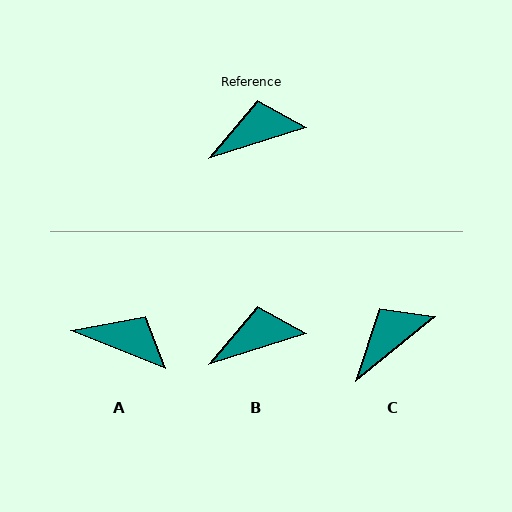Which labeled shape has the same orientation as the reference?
B.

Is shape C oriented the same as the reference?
No, it is off by about 22 degrees.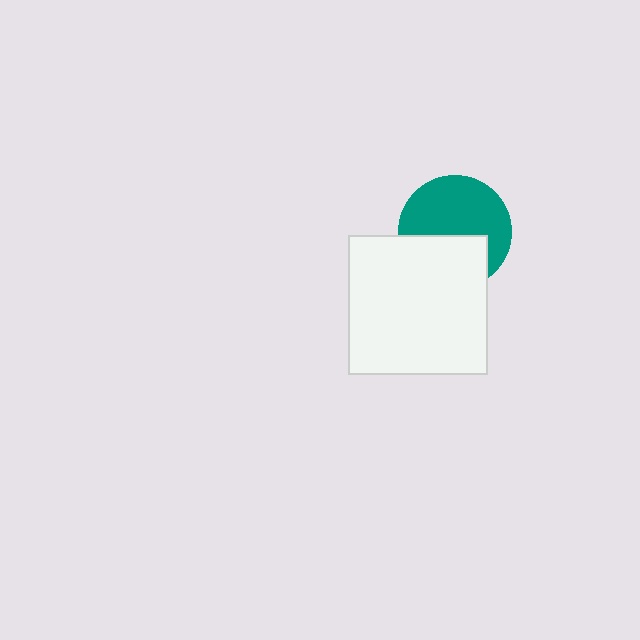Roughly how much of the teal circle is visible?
About half of it is visible (roughly 61%).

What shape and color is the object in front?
The object in front is a white square.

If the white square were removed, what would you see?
You would see the complete teal circle.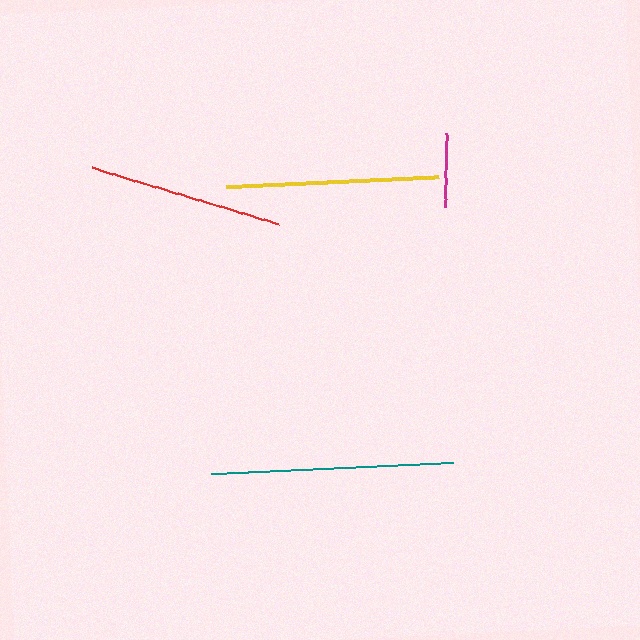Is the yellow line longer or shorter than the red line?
The yellow line is longer than the red line.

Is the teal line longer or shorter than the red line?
The teal line is longer than the red line.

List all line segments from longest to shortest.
From longest to shortest: teal, yellow, red, magenta.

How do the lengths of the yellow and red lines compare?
The yellow and red lines are approximately the same length.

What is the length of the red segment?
The red segment is approximately 195 pixels long.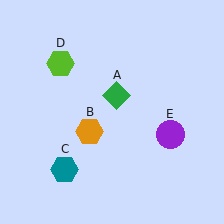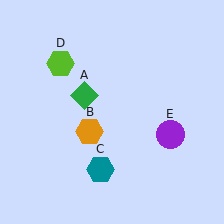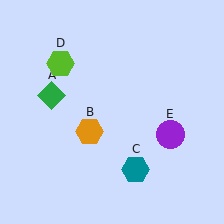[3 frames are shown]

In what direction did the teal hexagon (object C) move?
The teal hexagon (object C) moved right.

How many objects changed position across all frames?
2 objects changed position: green diamond (object A), teal hexagon (object C).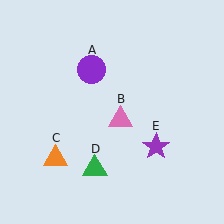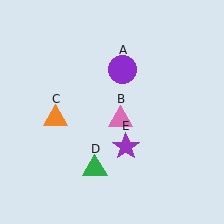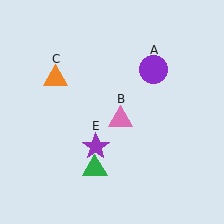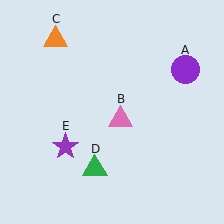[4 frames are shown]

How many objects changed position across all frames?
3 objects changed position: purple circle (object A), orange triangle (object C), purple star (object E).